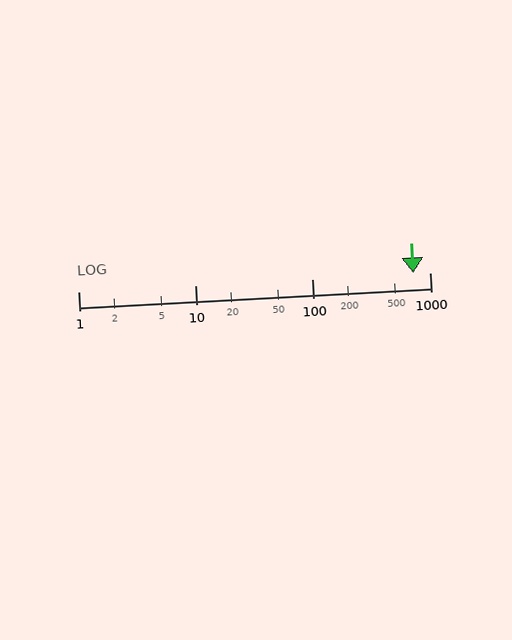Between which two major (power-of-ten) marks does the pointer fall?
The pointer is between 100 and 1000.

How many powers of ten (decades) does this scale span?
The scale spans 3 decades, from 1 to 1000.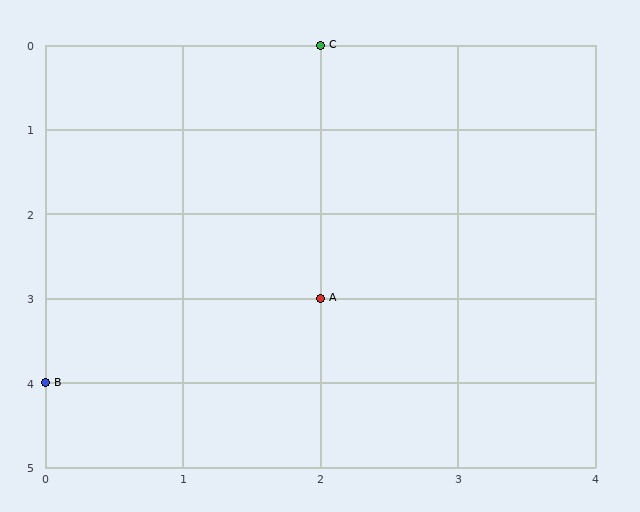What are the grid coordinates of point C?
Point C is at grid coordinates (2, 0).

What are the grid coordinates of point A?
Point A is at grid coordinates (2, 3).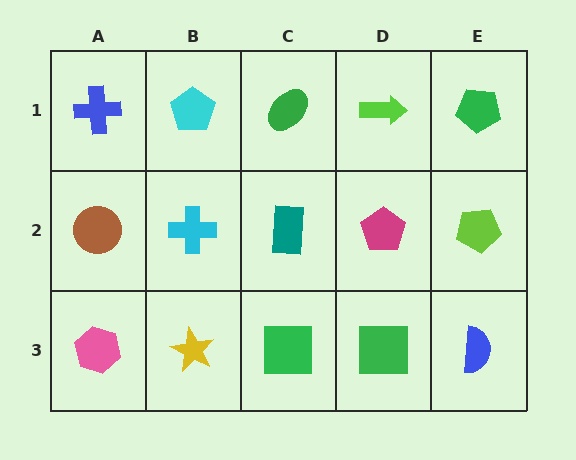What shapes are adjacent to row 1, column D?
A magenta pentagon (row 2, column D), a green ellipse (row 1, column C), a green pentagon (row 1, column E).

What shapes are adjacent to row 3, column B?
A cyan cross (row 2, column B), a pink hexagon (row 3, column A), a green square (row 3, column C).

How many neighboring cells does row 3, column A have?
2.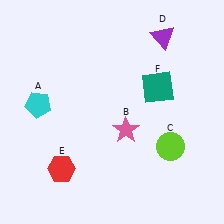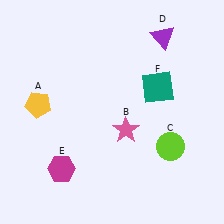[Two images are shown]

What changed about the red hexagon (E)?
In Image 1, E is red. In Image 2, it changed to magenta.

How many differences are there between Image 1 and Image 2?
There are 2 differences between the two images.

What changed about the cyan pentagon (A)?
In Image 1, A is cyan. In Image 2, it changed to yellow.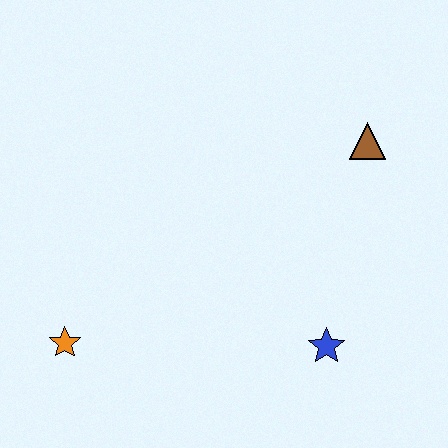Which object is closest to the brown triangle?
The blue star is closest to the brown triangle.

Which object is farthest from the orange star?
The brown triangle is farthest from the orange star.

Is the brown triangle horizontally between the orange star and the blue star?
No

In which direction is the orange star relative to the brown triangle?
The orange star is to the left of the brown triangle.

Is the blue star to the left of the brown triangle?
Yes